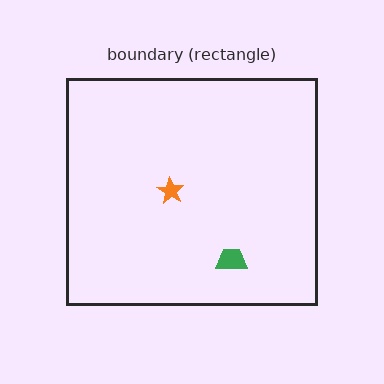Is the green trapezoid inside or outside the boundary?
Inside.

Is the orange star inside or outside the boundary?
Inside.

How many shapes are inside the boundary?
2 inside, 0 outside.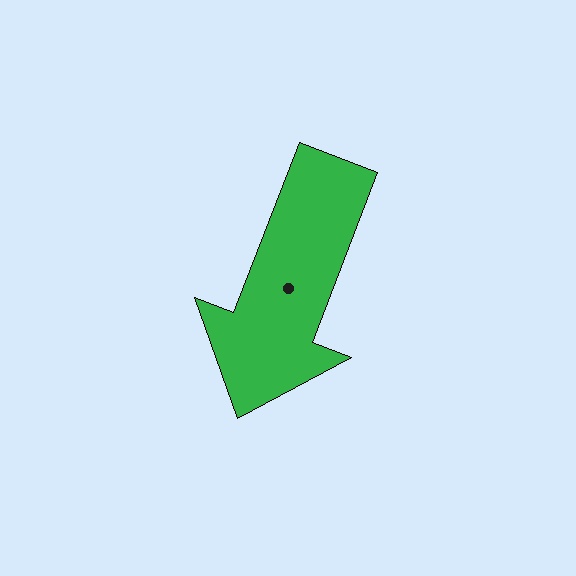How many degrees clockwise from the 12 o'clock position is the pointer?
Approximately 201 degrees.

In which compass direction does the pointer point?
South.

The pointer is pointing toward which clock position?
Roughly 7 o'clock.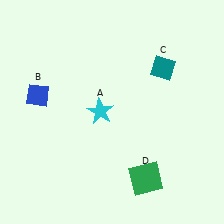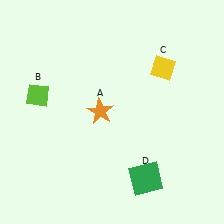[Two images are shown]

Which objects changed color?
A changed from cyan to orange. B changed from blue to lime. C changed from teal to yellow.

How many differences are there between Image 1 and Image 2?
There are 3 differences between the two images.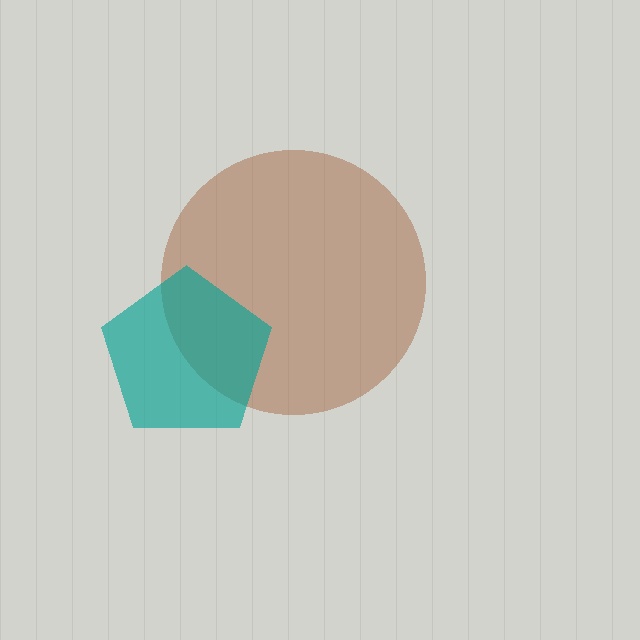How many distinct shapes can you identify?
There are 2 distinct shapes: a brown circle, a teal pentagon.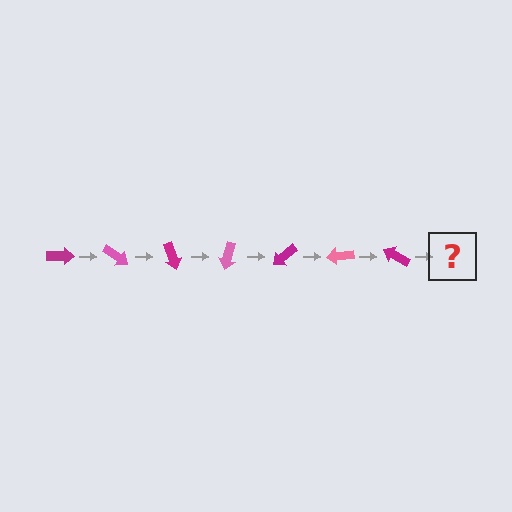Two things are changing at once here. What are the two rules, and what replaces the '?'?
The two rules are that it rotates 35 degrees each step and the color cycles through magenta and pink. The '?' should be a pink arrow, rotated 245 degrees from the start.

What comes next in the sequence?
The next element should be a pink arrow, rotated 245 degrees from the start.